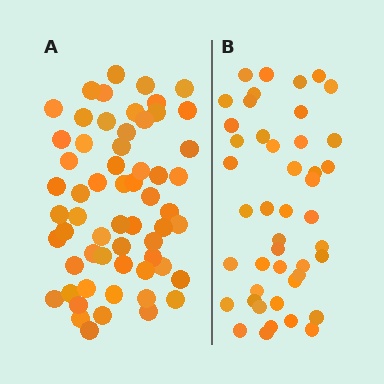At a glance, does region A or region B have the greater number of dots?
Region A (the left region) has more dots.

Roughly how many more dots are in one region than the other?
Region A has approximately 15 more dots than region B.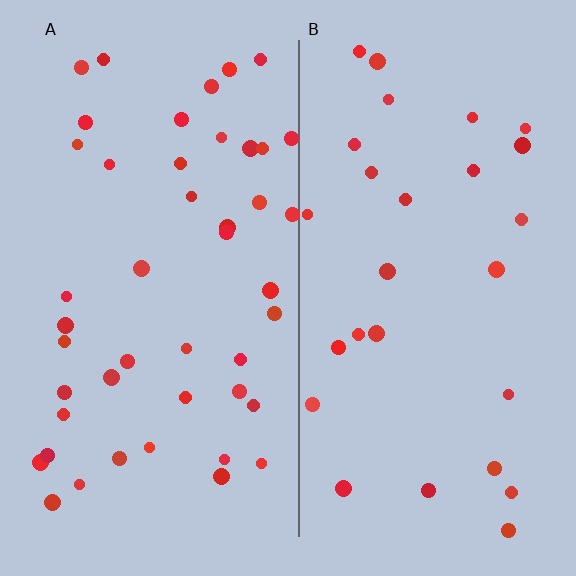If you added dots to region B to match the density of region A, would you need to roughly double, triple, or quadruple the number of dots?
Approximately double.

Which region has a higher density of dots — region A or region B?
A (the left).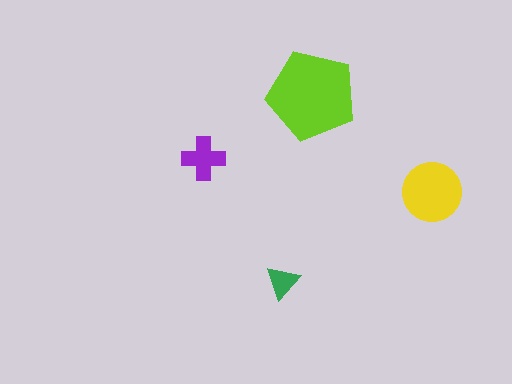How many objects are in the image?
There are 4 objects in the image.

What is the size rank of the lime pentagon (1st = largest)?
1st.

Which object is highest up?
The lime pentagon is topmost.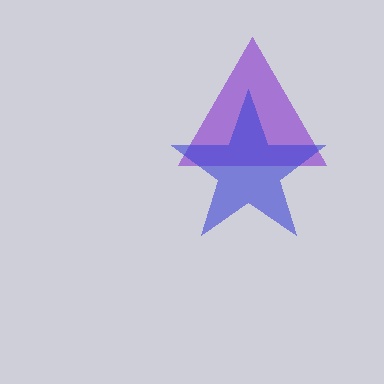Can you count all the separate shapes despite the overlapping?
Yes, there are 2 separate shapes.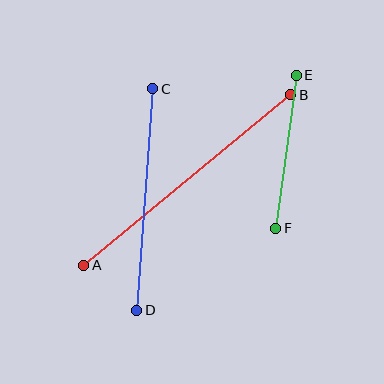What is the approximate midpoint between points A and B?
The midpoint is at approximately (187, 180) pixels.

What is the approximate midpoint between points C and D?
The midpoint is at approximately (145, 199) pixels.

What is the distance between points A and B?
The distance is approximately 268 pixels.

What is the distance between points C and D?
The distance is approximately 222 pixels.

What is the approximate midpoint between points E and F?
The midpoint is at approximately (286, 152) pixels.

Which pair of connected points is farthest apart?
Points A and B are farthest apart.